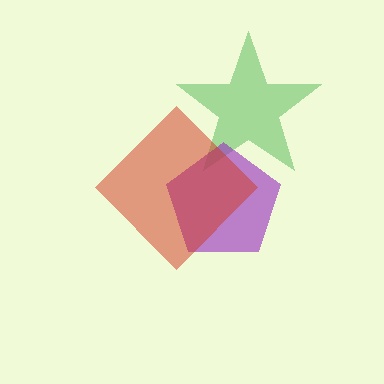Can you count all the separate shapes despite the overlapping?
Yes, there are 3 separate shapes.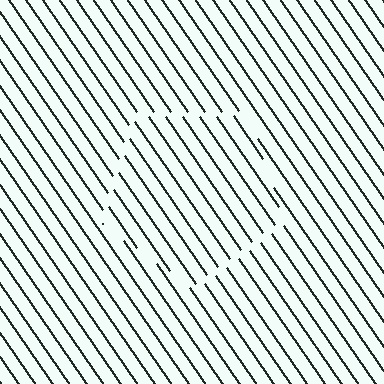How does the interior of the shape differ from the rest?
The interior of the shape contains the same grating, shifted by half a period — the contour is defined by the phase discontinuity where line-ends from the inner and outer gratings abut.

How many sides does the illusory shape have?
5 sides — the line-ends trace a pentagon.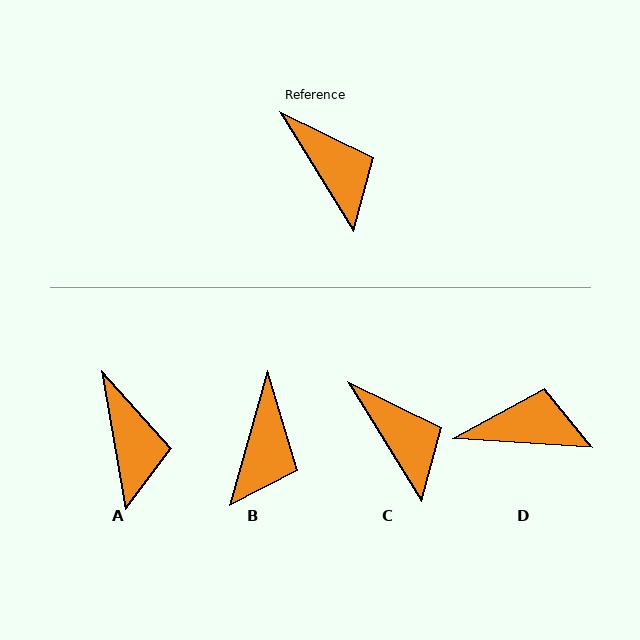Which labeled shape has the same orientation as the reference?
C.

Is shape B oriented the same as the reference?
No, it is off by about 47 degrees.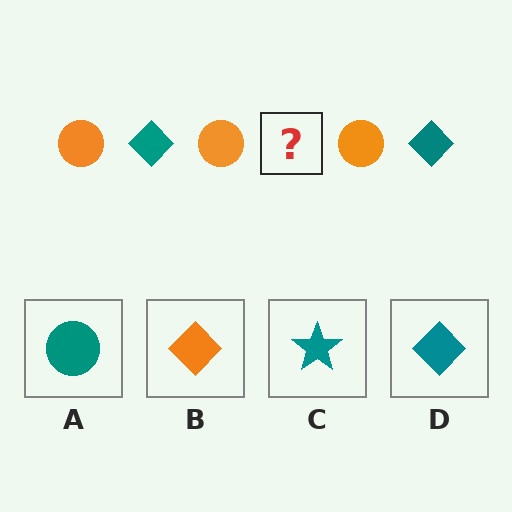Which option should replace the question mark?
Option D.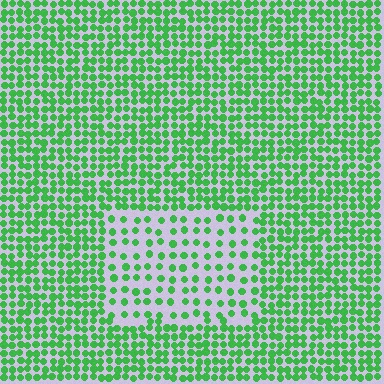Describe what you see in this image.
The image contains small green elements arranged at two different densities. A rectangle-shaped region is visible where the elements are less densely packed than the surrounding area.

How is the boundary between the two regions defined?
The boundary is defined by a change in element density (approximately 2.1x ratio). All elements are the same color, size, and shape.